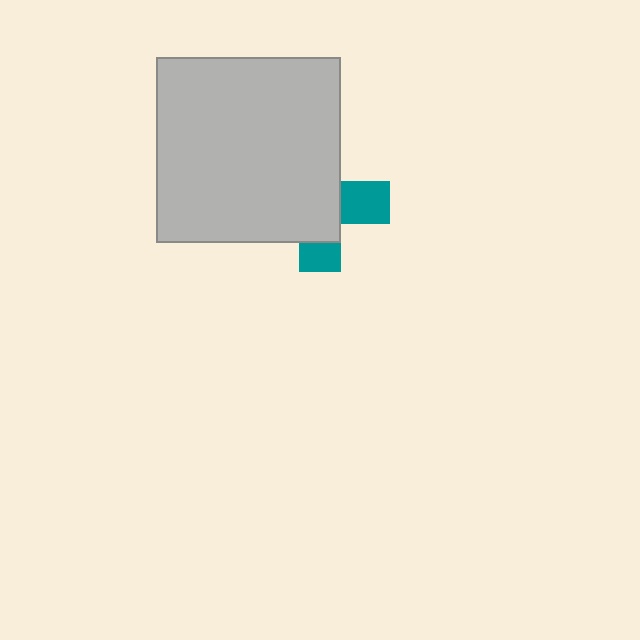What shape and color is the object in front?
The object in front is a light gray square.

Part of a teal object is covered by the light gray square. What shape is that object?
It is a cross.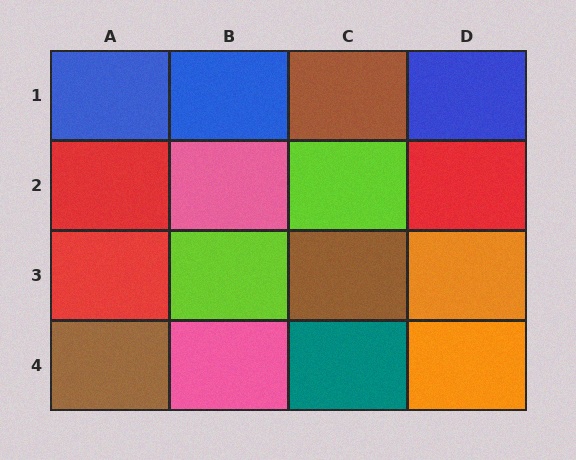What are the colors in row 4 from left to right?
Brown, pink, teal, orange.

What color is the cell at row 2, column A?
Red.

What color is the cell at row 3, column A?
Red.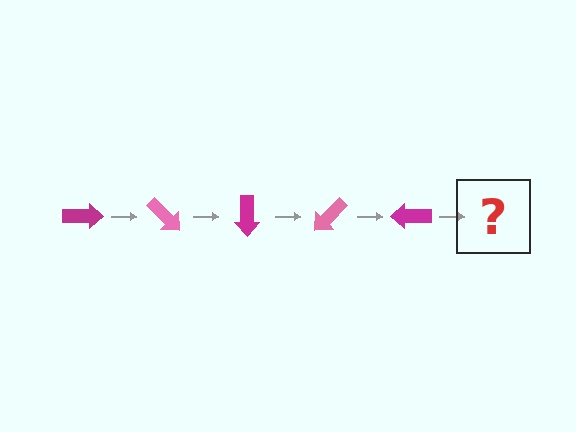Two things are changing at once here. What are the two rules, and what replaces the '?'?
The two rules are that it rotates 45 degrees each step and the color cycles through magenta and pink. The '?' should be a pink arrow, rotated 225 degrees from the start.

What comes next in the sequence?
The next element should be a pink arrow, rotated 225 degrees from the start.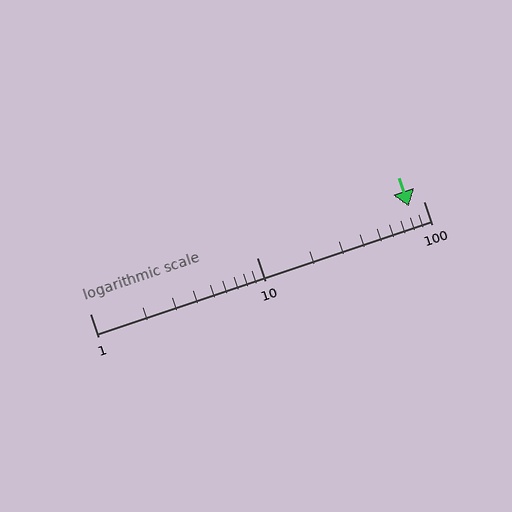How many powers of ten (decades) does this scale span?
The scale spans 2 decades, from 1 to 100.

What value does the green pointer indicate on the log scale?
The pointer indicates approximately 82.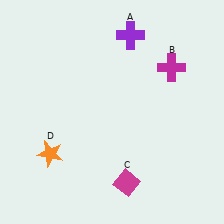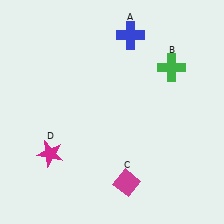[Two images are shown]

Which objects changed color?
A changed from purple to blue. B changed from magenta to green. D changed from orange to magenta.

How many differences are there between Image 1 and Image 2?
There are 3 differences between the two images.